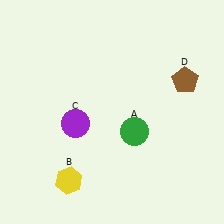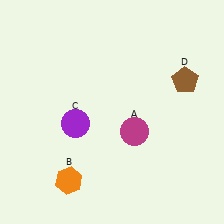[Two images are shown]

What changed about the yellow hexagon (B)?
In Image 1, B is yellow. In Image 2, it changed to orange.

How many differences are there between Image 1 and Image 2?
There are 2 differences between the two images.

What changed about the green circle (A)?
In Image 1, A is green. In Image 2, it changed to magenta.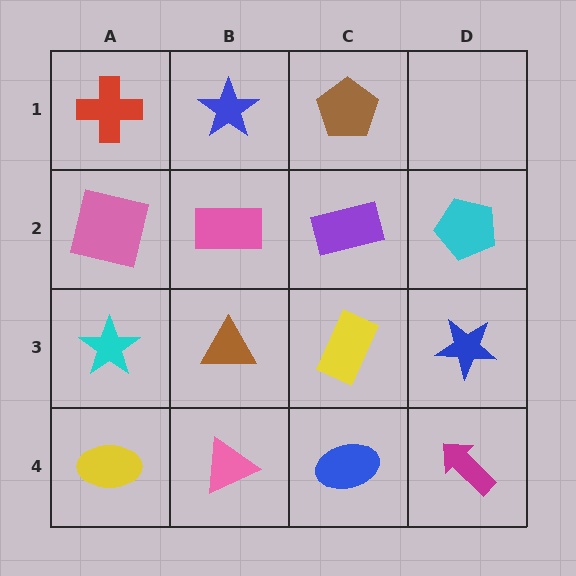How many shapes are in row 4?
4 shapes.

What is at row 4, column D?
A magenta arrow.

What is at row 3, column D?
A blue star.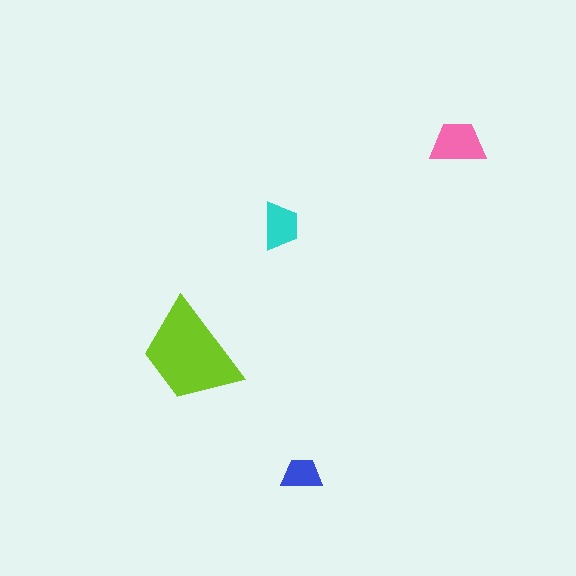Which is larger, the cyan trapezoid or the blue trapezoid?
The cyan one.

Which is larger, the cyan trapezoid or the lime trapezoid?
The lime one.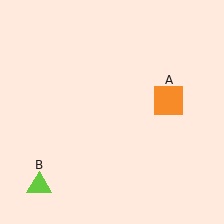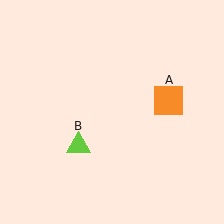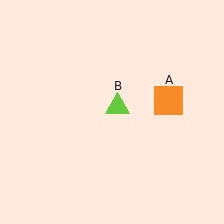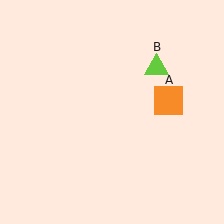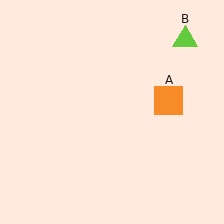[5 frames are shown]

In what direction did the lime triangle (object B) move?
The lime triangle (object B) moved up and to the right.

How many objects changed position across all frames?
1 object changed position: lime triangle (object B).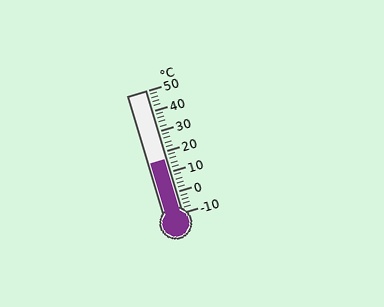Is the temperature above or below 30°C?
The temperature is below 30°C.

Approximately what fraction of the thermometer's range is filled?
The thermometer is filled to approximately 45% of its range.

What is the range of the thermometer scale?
The thermometer scale ranges from -10°C to 50°C.